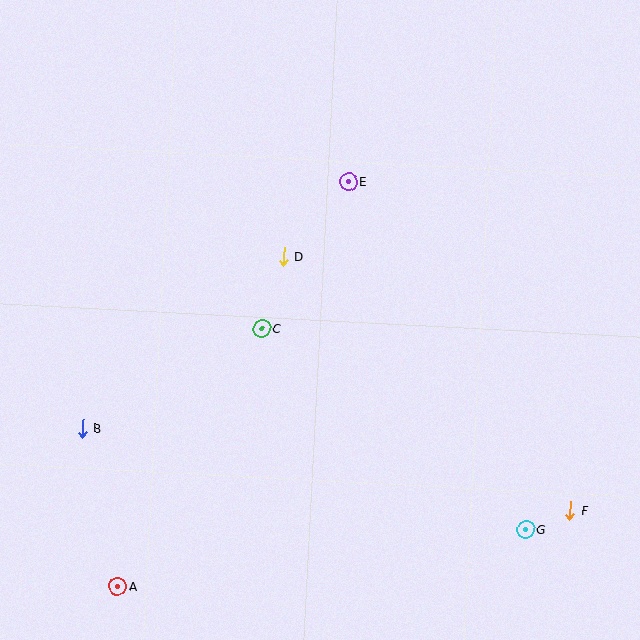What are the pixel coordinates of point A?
Point A is at (118, 586).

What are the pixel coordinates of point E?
Point E is at (349, 181).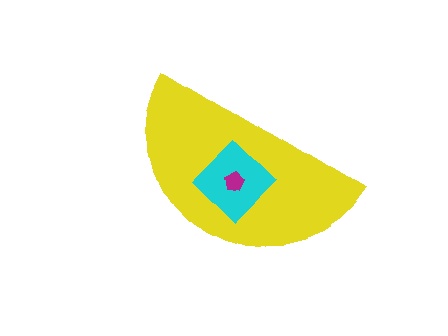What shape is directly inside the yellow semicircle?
The cyan diamond.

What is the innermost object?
The magenta pentagon.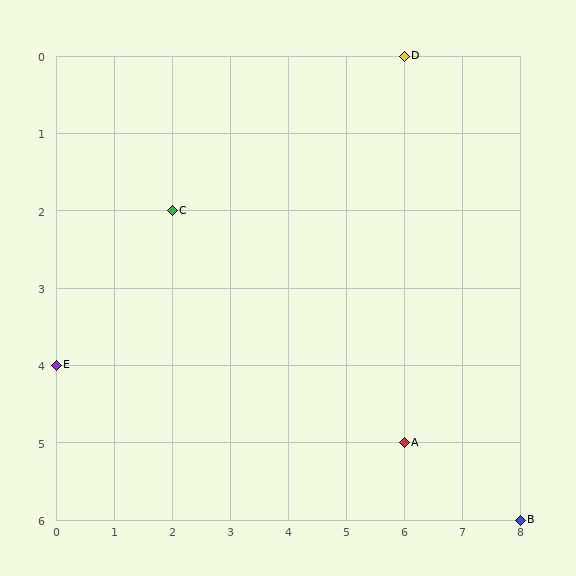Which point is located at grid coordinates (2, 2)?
Point C is at (2, 2).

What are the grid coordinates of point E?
Point E is at grid coordinates (0, 4).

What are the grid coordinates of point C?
Point C is at grid coordinates (2, 2).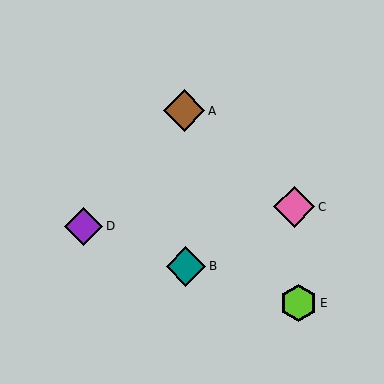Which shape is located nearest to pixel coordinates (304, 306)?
The lime hexagon (labeled E) at (299, 303) is nearest to that location.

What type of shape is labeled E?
Shape E is a lime hexagon.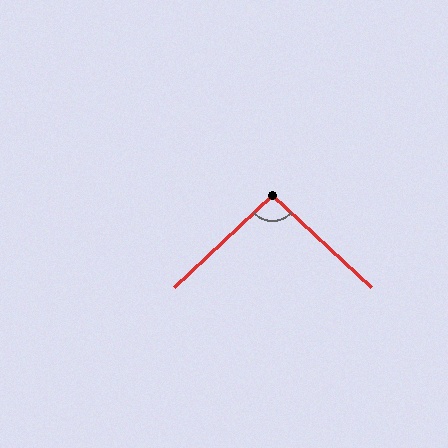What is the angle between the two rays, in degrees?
Approximately 94 degrees.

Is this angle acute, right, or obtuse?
It is approximately a right angle.